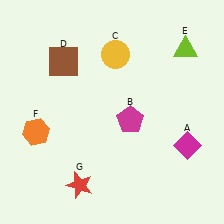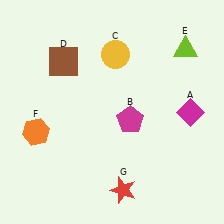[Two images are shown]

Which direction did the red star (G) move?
The red star (G) moved right.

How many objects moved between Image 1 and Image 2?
2 objects moved between the two images.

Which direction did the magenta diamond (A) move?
The magenta diamond (A) moved up.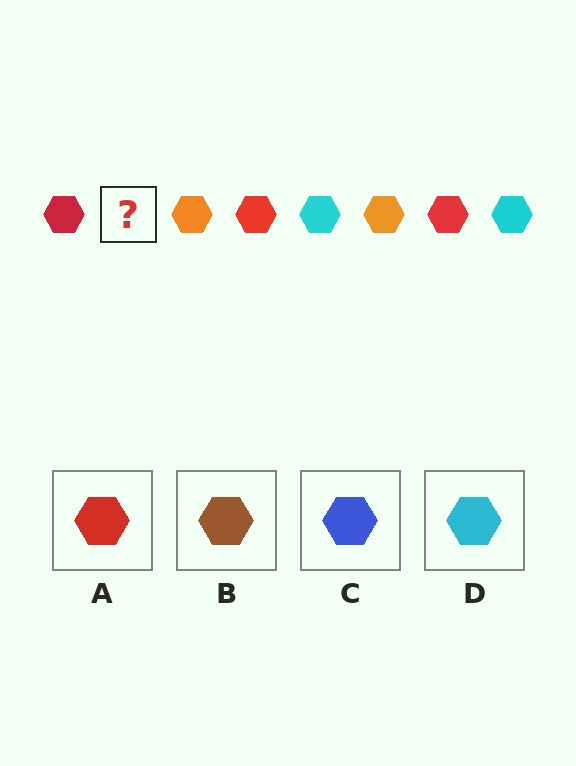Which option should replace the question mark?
Option D.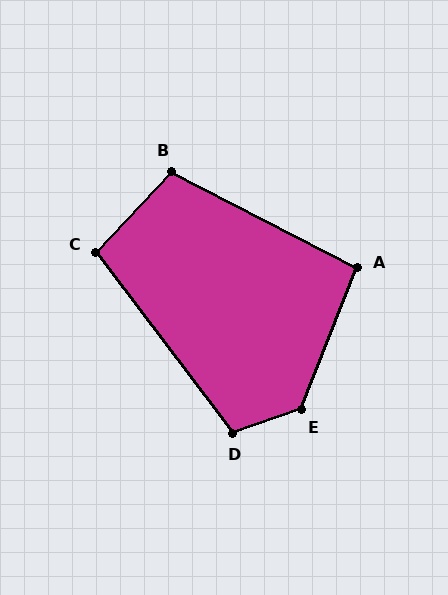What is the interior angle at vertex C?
Approximately 99 degrees (obtuse).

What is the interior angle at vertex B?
Approximately 106 degrees (obtuse).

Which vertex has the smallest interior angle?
A, at approximately 96 degrees.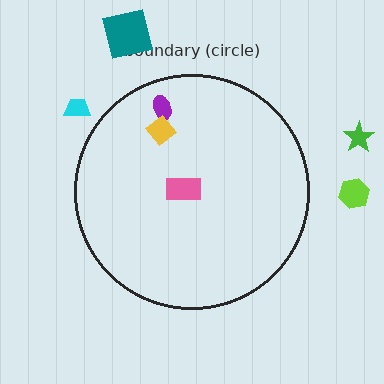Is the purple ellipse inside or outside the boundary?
Inside.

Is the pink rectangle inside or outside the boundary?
Inside.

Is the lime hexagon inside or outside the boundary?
Outside.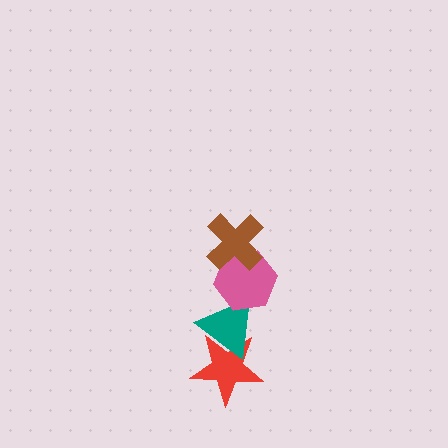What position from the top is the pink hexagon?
The pink hexagon is 2nd from the top.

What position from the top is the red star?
The red star is 4th from the top.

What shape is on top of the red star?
The teal triangle is on top of the red star.